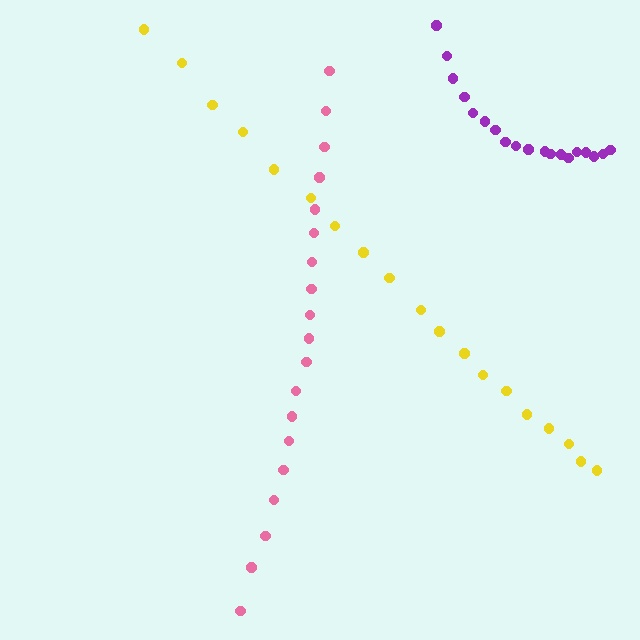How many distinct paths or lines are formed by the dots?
There are 3 distinct paths.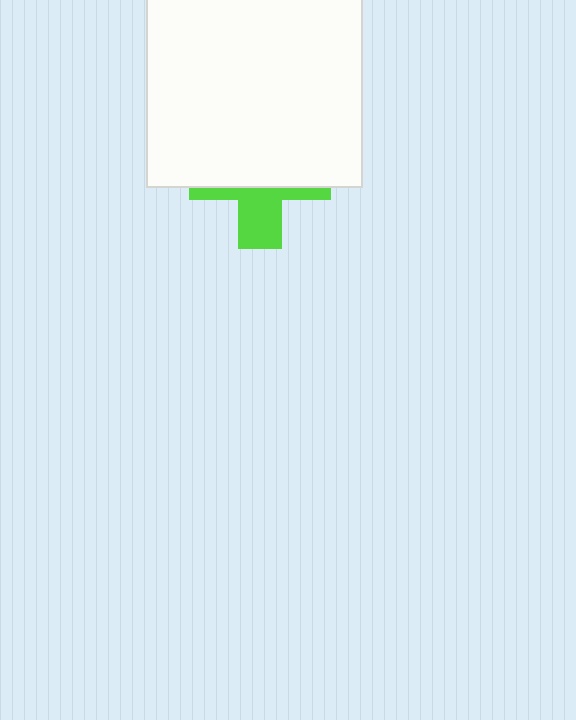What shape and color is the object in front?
The object in front is a white square.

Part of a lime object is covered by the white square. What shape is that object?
It is a cross.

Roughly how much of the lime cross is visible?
A small part of it is visible (roughly 38%).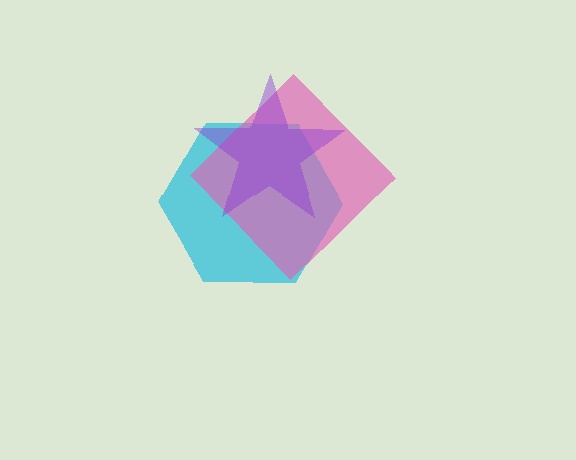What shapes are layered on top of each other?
The layered shapes are: a cyan hexagon, a pink diamond, a purple star.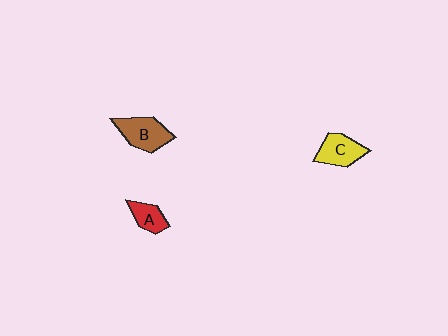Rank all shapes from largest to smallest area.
From largest to smallest: B (brown), C (yellow), A (red).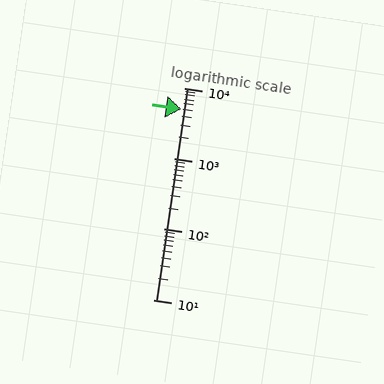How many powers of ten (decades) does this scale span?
The scale spans 3 decades, from 10 to 10000.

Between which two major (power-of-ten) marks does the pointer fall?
The pointer is between 1000 and 10000.